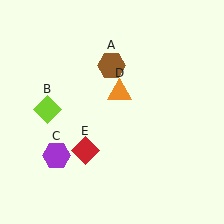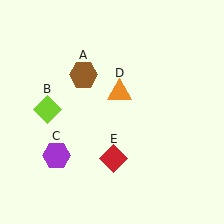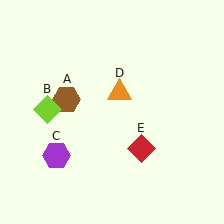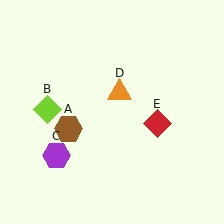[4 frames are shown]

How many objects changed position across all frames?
2 objects changed position: brown hexagon (object A), red diamond (object E).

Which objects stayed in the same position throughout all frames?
Lime diamond (object B) and purple hexagon (object C) and orange triangle (object D) remained stationary.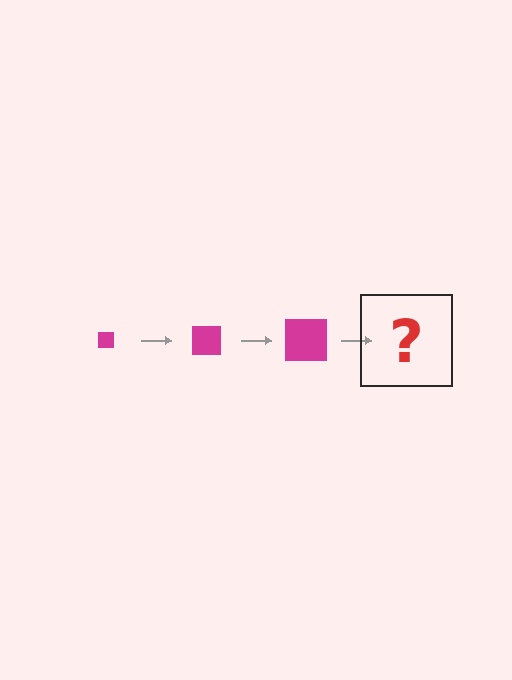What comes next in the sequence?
The next element should be a magenta square, larger than the previous one.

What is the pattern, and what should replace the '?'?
The pattern is that the square gets progressively larger each step. The '?' should be a magenta square, larger than the previous one.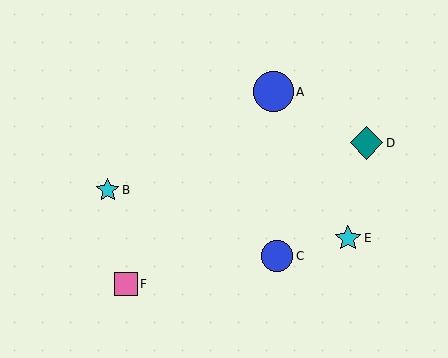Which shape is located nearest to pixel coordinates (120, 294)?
The pink square (labeled F) at (126, 284) is nearest to that location.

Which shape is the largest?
The blue circle (labeled A) is the largest.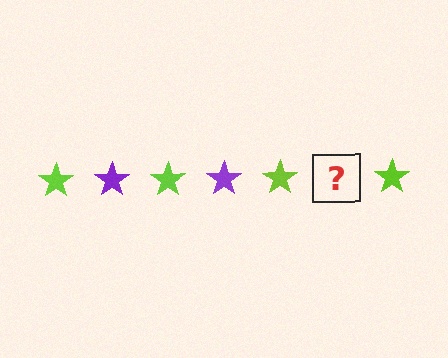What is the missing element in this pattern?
The missing element is a purple star.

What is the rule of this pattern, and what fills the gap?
The rule is that the pattern cycles through lime, purple stars. The gap should be filled with a purple star.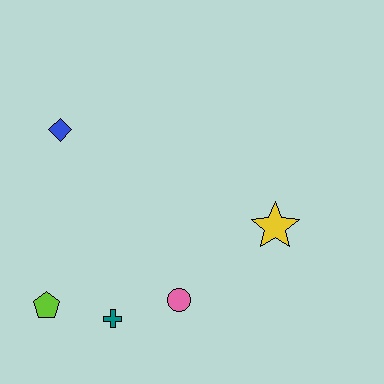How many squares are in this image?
There are no squares.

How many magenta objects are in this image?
There are no magenta objects.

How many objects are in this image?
There are 5 objects.